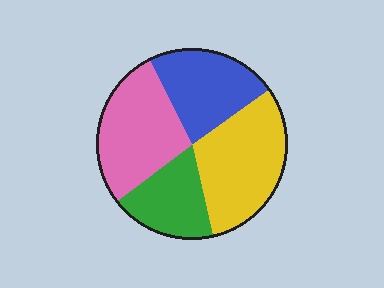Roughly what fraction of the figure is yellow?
Yellow covers 31% of the figure.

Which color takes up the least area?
Green, at roughly 20%.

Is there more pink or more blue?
Pink.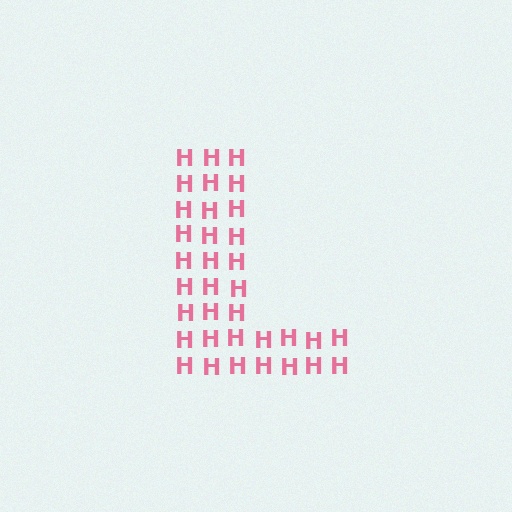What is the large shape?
The large shape is the letter L.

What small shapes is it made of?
It is made of small letter H's.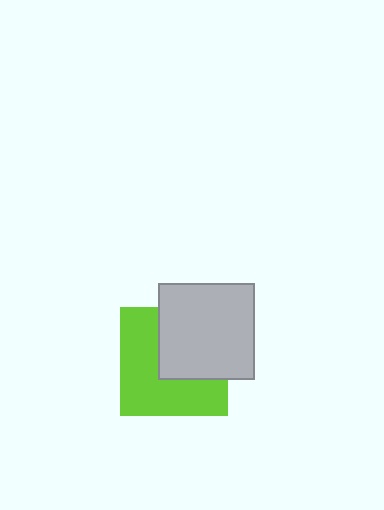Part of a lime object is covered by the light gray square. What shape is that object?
It is a square.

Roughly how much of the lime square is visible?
About half of it is visible (roughly 57%).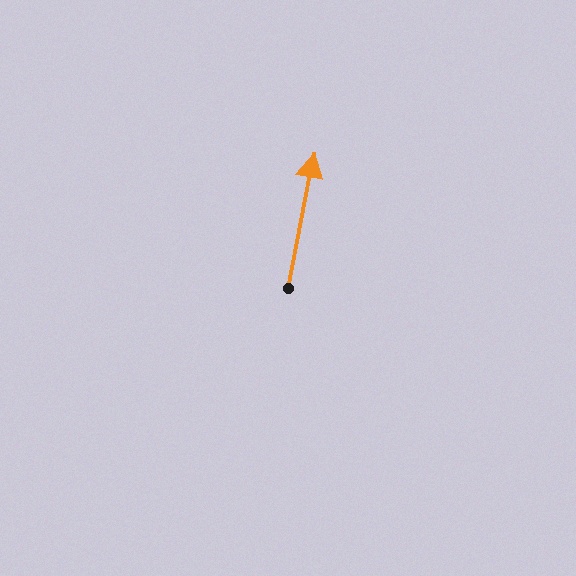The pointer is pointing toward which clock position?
Roughly 12 o'clock.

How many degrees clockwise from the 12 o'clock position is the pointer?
Approximately 11 degrees.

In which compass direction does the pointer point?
North.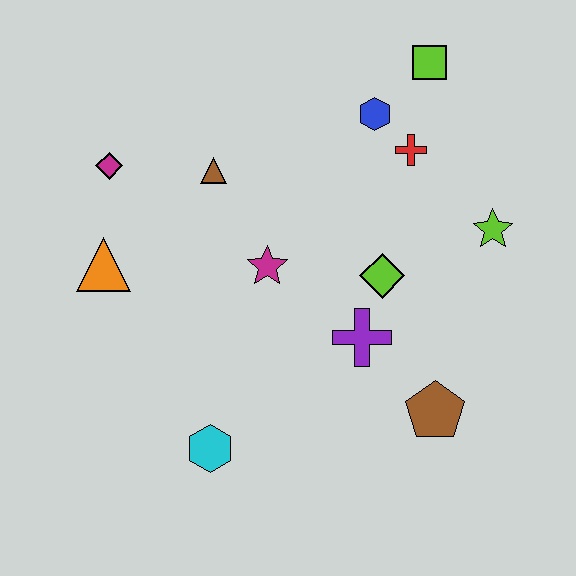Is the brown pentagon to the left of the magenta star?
No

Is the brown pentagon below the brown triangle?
Yes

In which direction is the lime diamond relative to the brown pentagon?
The lime diamond is above the brown pentagon.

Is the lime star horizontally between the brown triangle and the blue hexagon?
No